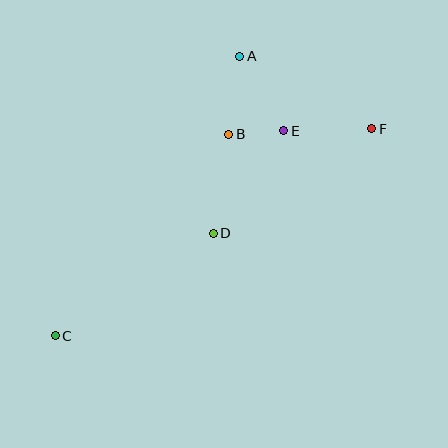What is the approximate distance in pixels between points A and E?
The distance between A and E is approximately 87 pixels.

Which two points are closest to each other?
Points B and E are closest to each other.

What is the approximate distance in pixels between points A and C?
The distance between A and C is approximately 335 pixels.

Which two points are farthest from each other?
Points C and F are farthest from each other.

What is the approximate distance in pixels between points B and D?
The distance between B and D is approximately 100 pixels.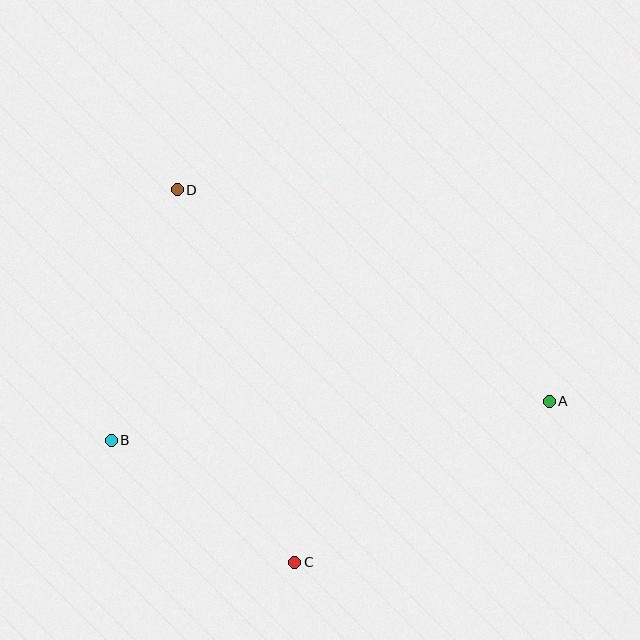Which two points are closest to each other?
Points B and C are closest to each other.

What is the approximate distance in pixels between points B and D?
The distance between B and D is approximately 259 pixels.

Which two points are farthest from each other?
Points A and B are farthest from each other.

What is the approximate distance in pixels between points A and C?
The distance between A and C is approximately 301 pixels.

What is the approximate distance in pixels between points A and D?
The distance between A and D is approximately 428 pixels.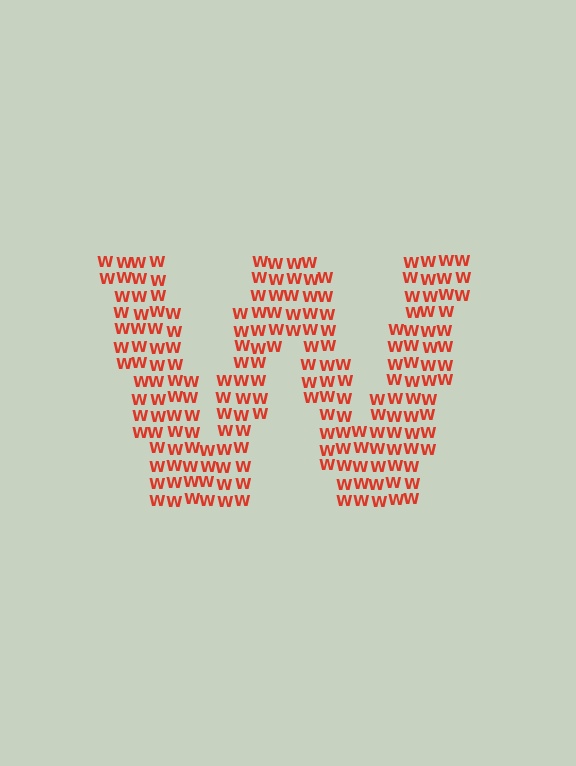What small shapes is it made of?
It is made of small letter W's.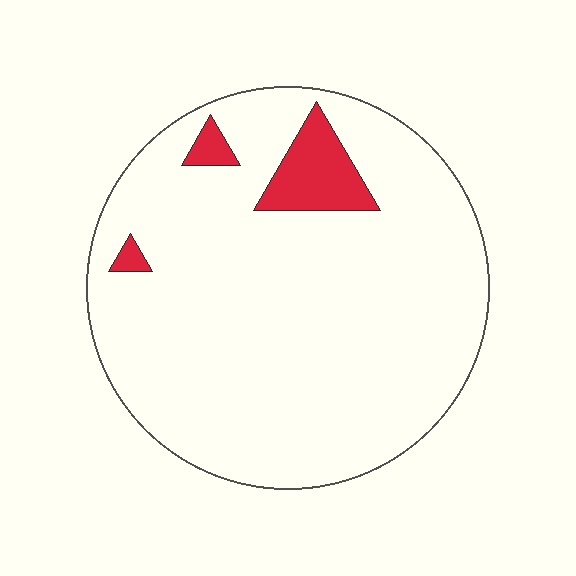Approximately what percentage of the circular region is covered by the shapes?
Approximately 5%.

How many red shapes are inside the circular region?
3.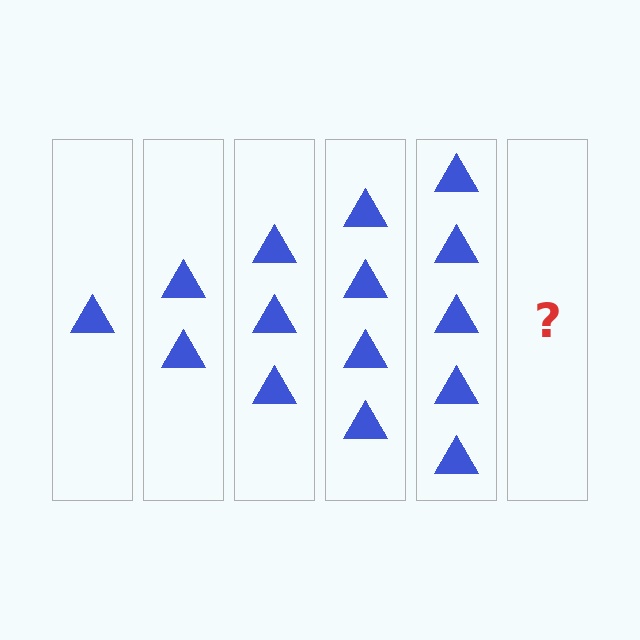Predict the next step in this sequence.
The next step is 6 triangles.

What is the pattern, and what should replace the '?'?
The pattern is that each step adds one more triangle. The '?' should be 6 triangles.